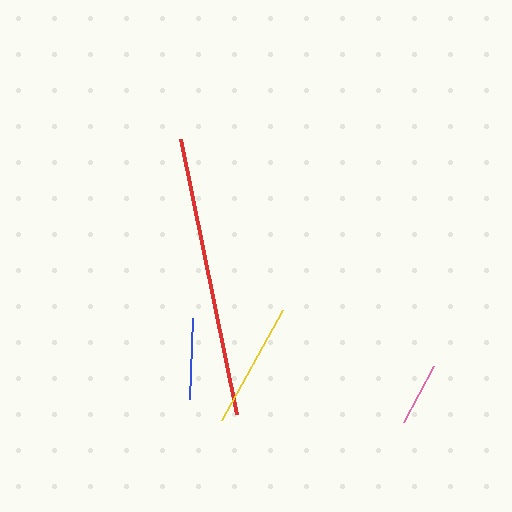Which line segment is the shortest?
The pink line is the shortest at approximately 64 pixels.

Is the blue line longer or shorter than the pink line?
The blue line is longer than the pink line.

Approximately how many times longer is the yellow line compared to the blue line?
The yellow line is approximately 1.5 times the length of the blue line.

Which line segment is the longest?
The red line is the longest at approximately 280 pixels.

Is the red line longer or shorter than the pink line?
The red line is longer than the pink line.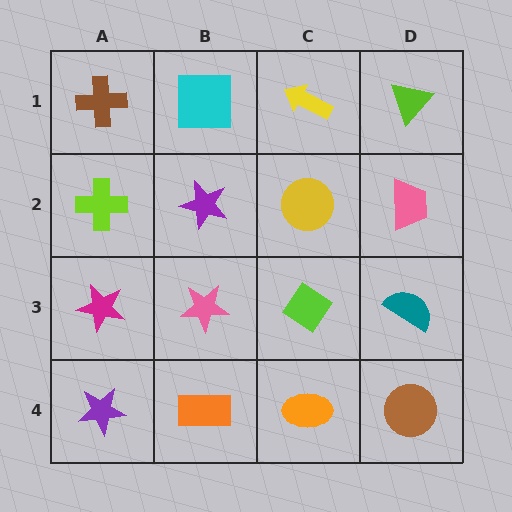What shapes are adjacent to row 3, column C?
A yellow circle (row 2, column C), an orange ellipse (row 4, column C), a pink star (row 3, column B), a teal semicircle (row 3, column D).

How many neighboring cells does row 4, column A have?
2.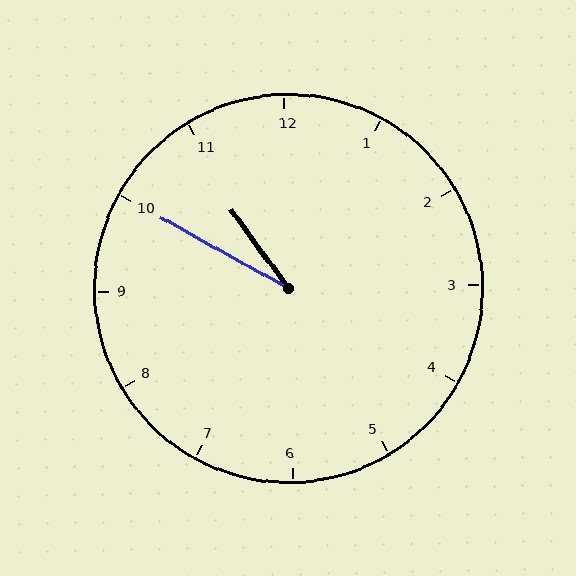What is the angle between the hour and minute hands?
Approximately 25 degrees.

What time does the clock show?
10:50.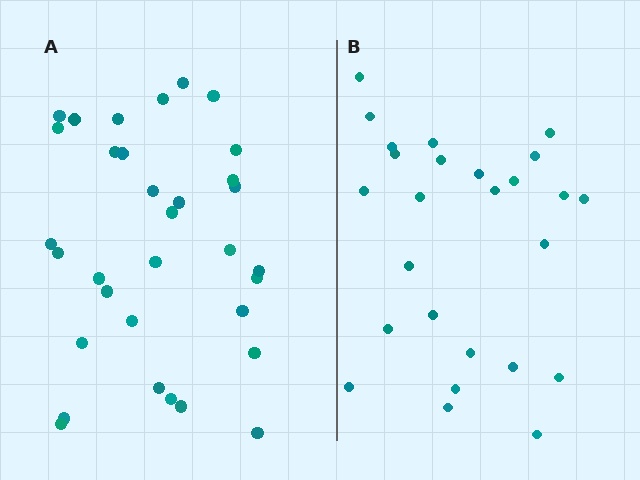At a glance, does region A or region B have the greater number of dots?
Region A (the left region) has more dots.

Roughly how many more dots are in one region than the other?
Region A has roughly 8 or so more dots than region B.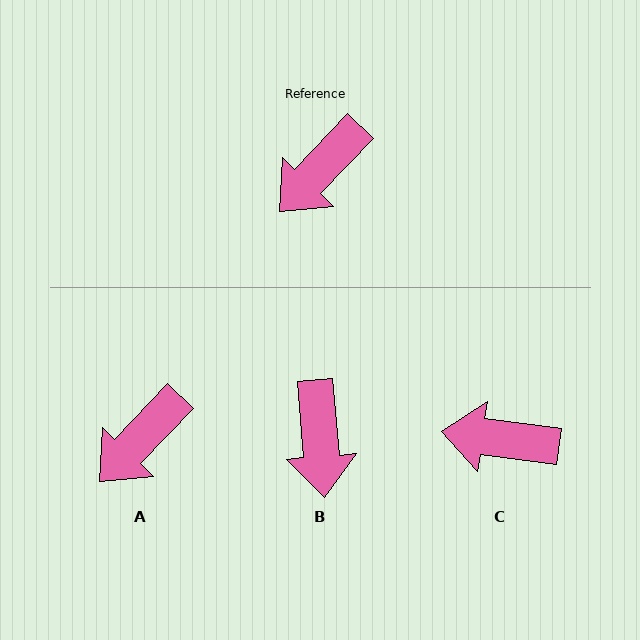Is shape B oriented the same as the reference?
No, it is off by about 48 degrees.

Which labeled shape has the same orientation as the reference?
A.